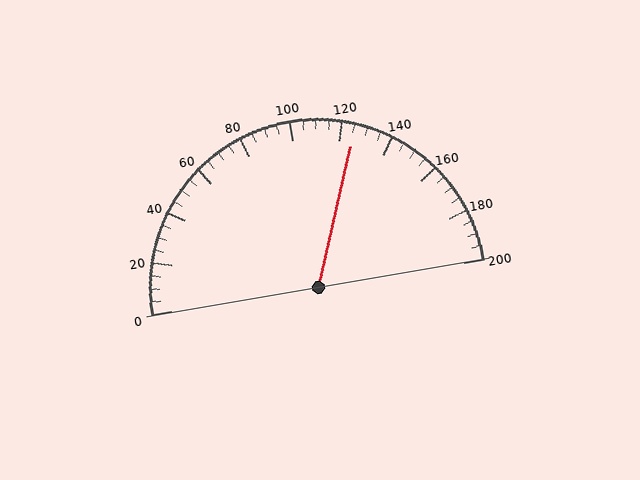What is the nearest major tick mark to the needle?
The nearest major tick mark is 120.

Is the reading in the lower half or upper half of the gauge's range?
The reading is in the upper half of the range (0 to 200).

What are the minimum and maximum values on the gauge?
The gauge ranges from 0 to 200.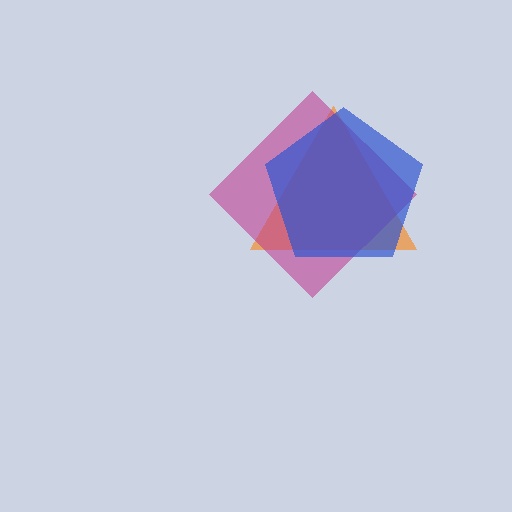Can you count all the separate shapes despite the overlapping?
Yes, there are 3 separate shapes.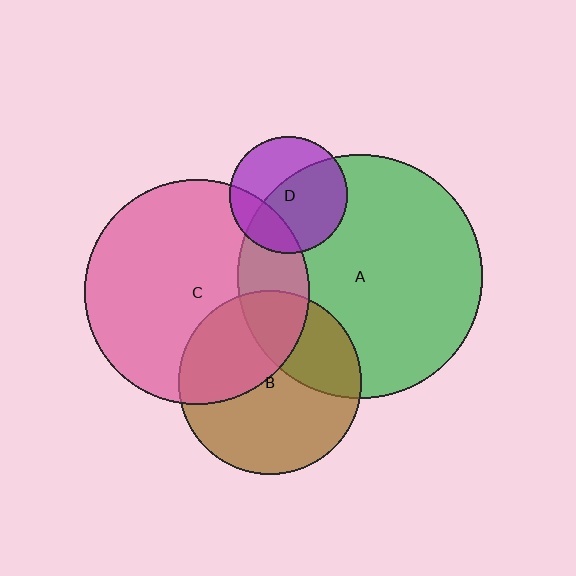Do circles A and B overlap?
Yes.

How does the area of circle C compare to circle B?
Approximately 1.5 times.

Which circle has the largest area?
Circle A (green).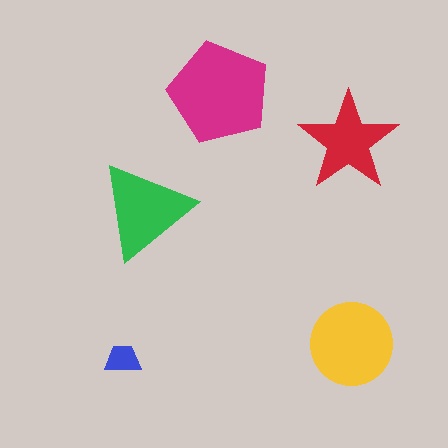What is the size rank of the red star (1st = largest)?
4th.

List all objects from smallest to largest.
The blue trapezoid, the red star, the green triangle, the yellow circle, the magenta pentagon.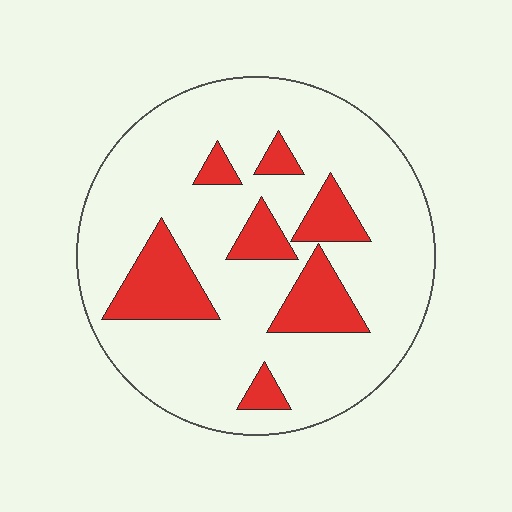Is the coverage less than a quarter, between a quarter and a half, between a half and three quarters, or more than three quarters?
Less than a quarter.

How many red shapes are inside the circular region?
7.